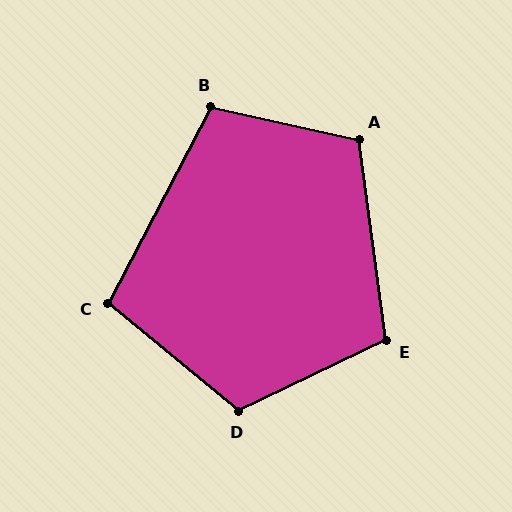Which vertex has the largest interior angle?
D, at approximately 115 degrees.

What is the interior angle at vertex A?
Approximately 110 degrees (obtuse).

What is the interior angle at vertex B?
Approximately 105 degrees (obtuse).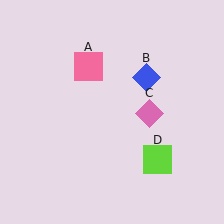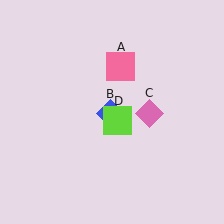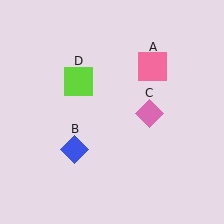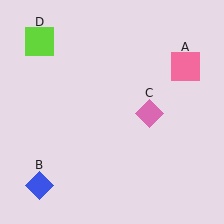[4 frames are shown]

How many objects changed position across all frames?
3 objects changed position: pink square (object A), blue diamond (object B), lime square (object D).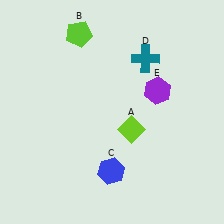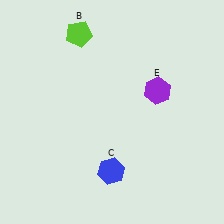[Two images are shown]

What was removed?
The teal cross (D), the lime diamond (A) were removed in Image 2.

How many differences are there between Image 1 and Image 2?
There are 2 differences between the two images.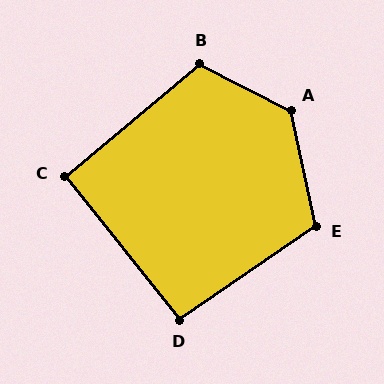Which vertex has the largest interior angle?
A, at approximately 129 degrees.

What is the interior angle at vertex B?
Approximately 113 degrees (obtuse).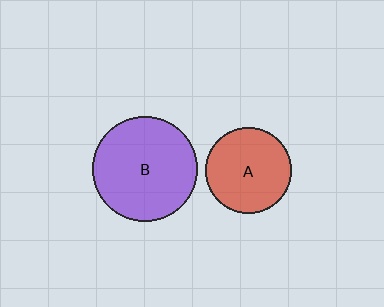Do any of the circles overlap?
No, none of the circles overlap.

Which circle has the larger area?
Circle B (purple).